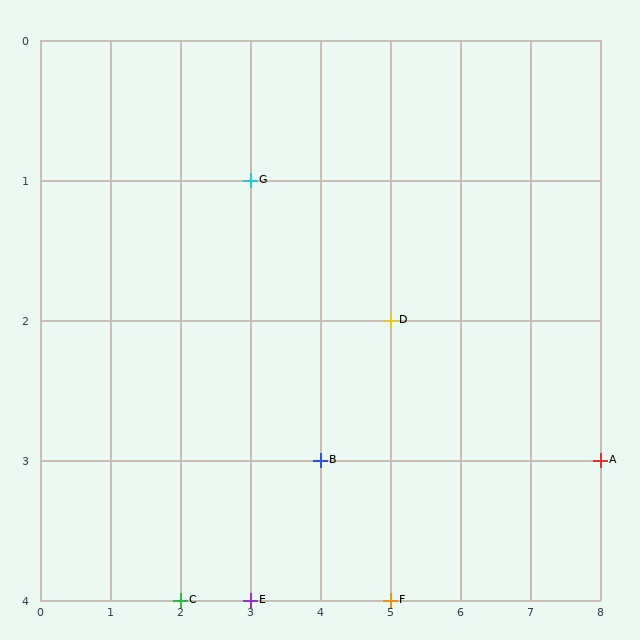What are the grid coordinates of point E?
Point E is at grid coordinates (3, 4).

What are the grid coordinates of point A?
Point A is at grid coordinates (8, 3).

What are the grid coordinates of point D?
Point D is at grid coordinates (5, 2).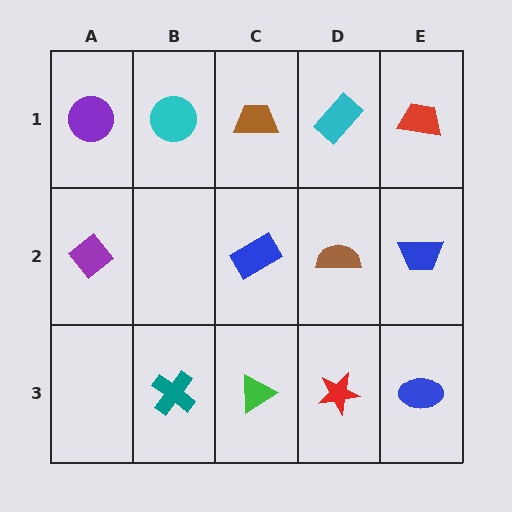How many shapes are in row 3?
4 shapes.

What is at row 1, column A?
A purple circle.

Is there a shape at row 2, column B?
No, that cell is empty.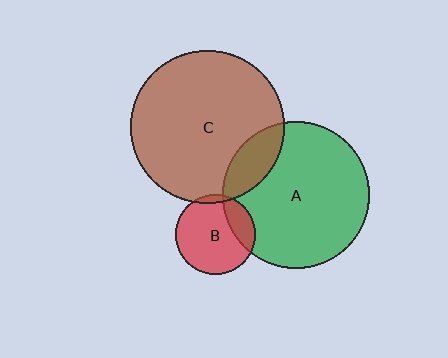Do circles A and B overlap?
Yes.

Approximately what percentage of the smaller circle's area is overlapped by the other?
Approximately 20%.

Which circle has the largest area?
Circle C (brown).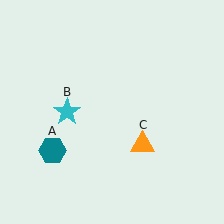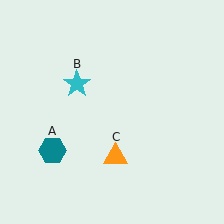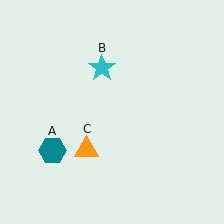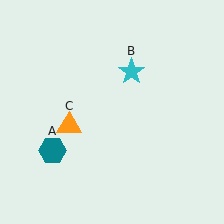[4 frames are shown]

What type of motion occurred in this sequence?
The cyan star (object B), orange triangle (object C) rotated clockwise around the center of the scene.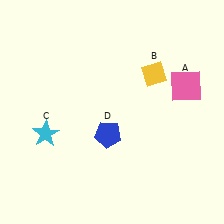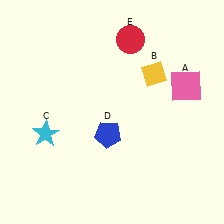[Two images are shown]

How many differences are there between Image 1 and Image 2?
There is 1 difference between the two images.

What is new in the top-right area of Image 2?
A red circle (E) was added in the top-right area of Image 2.